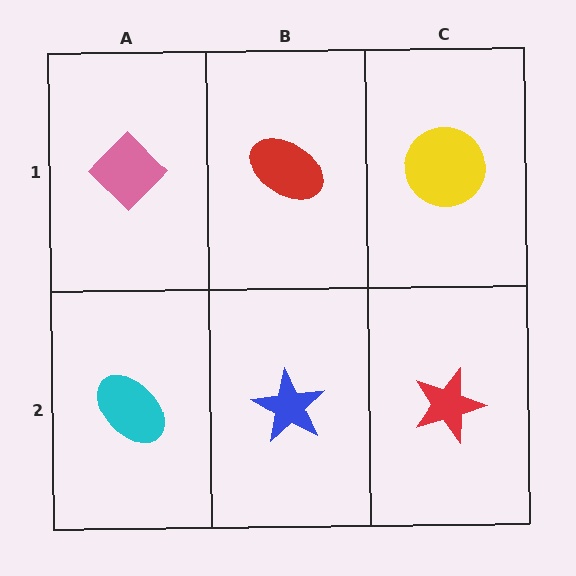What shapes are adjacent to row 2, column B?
A red ellipse (row 1, column B), a cyan ellipse (row 2, column A), a red star (row 2, column C).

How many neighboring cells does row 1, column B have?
3.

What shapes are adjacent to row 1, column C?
A red star (row 2, column C), a red ellipse (row 1, column B).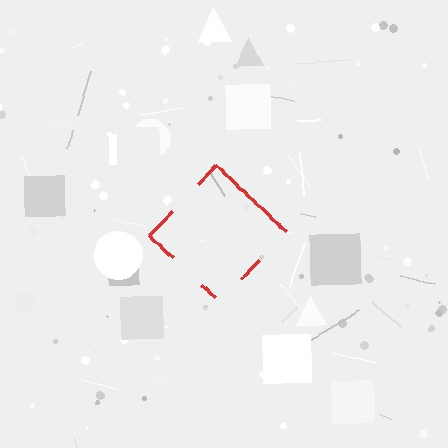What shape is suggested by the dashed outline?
The dashed outline suggests a diamond.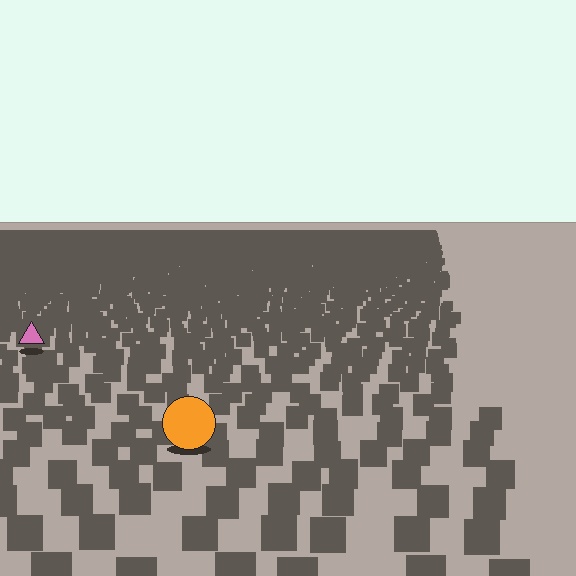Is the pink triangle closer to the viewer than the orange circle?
No. The orange circle is closer — you can tell from the texture gradient: the ground texture is coarser near it.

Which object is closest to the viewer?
The orange circle is closest. The texture marks near it are larger and more spread out.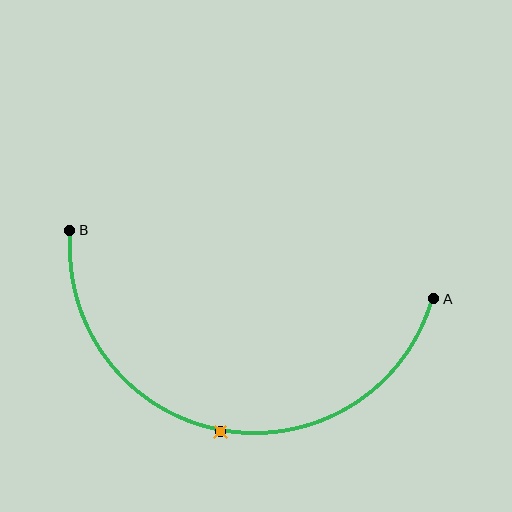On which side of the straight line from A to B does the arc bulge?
The arc bulges below the straight line connecting A and B.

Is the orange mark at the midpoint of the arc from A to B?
Yes. The orange mark lies on the arc at equal arc-length from both A and B — it is the arc midpoint.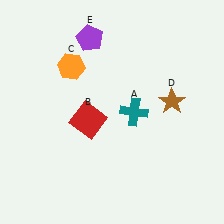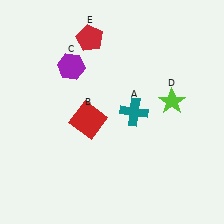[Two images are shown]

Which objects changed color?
C changed from orange to purple. D changed from brown to lime. E changed from purple to red.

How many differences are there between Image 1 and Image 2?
There are 3 differences between the two images.